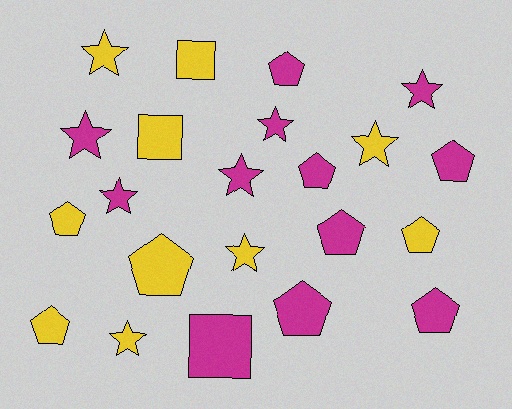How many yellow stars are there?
There are 4 yellow stars.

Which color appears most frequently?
Magenta, with 12 objects.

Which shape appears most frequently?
Pentagon, with 10 objects.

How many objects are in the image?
There are 22 objects.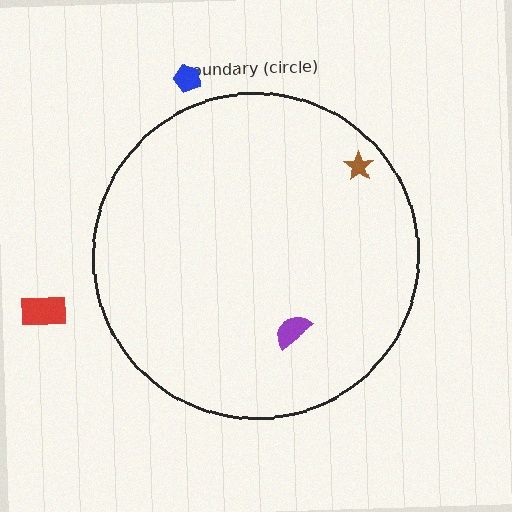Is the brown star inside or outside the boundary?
Inside.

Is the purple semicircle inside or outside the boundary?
Inside.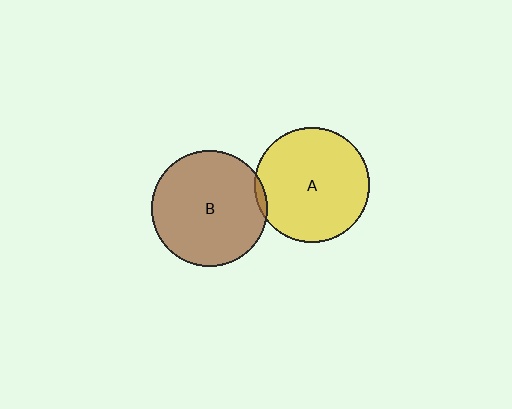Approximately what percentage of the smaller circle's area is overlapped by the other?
Approximately 5%.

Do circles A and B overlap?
Yes.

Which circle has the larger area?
Circle B (brown).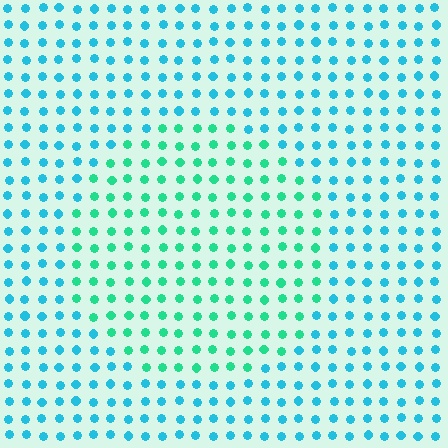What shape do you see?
I see a circle.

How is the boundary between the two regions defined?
The boundary is defined purely by a slight shift in hue (about 36 degrees). Spacing, size, and orientation are identical on both sides.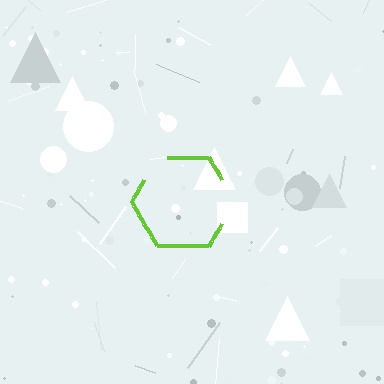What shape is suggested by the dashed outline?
The dashed outline suggests a hexagon.